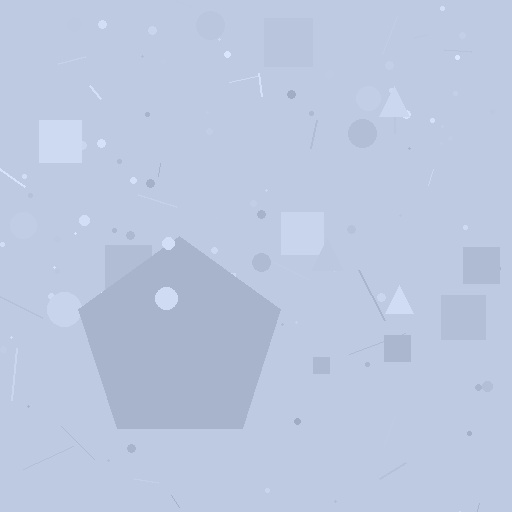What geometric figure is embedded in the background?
A pentagon is embedded in the background.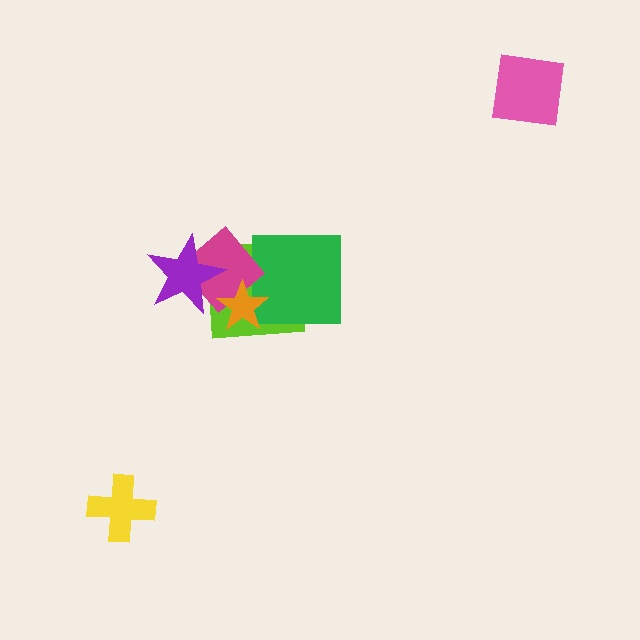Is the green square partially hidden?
Yes, it is partially covered by another shape.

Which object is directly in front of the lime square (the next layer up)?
The green square is directly in front of the lime square.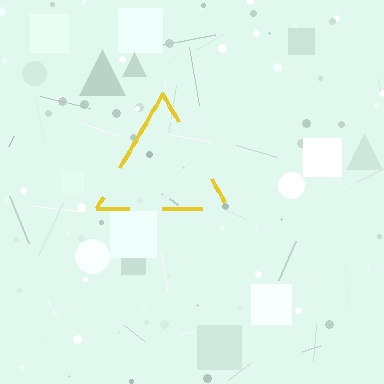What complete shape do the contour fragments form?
The contour fragments form a triangle.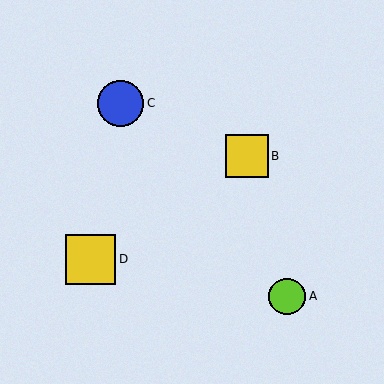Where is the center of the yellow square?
The center of the yellow square is at (247, 156).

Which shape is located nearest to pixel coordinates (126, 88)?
The blue circle (labeled C) at (121, 103) is nearest to that location.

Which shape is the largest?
The yellow square (labeled D) is the largest.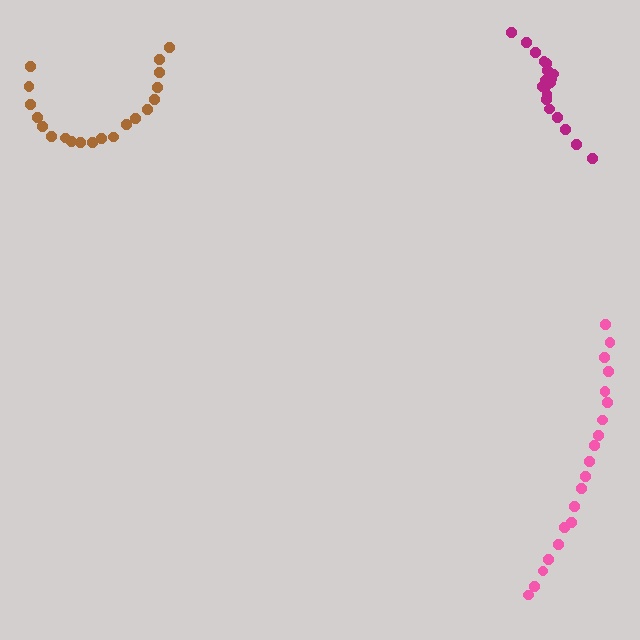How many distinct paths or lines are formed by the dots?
There are 3 distinct paths.